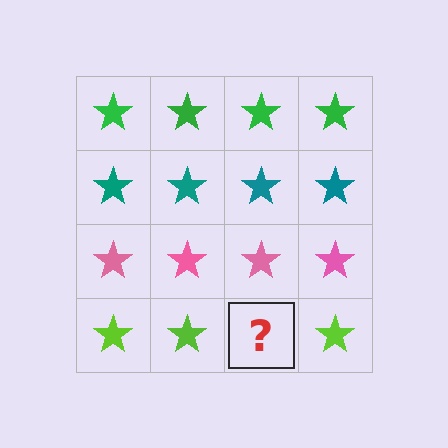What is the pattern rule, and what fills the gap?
The rule is that each row has a consistent color. The gap should be filled with a lime star.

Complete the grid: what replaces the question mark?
The question mark should be replaced with a lime star.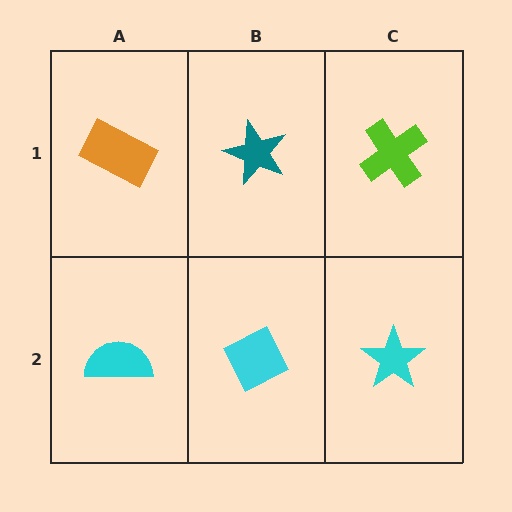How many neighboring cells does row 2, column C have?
2.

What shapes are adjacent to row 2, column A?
An orange rectangle (row 1, column A), a cyan diamond (row 2, column B).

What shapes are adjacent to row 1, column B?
A cyan diamond (row 2, column B), an orange rectangle (row 1, column A), a lime cross (row 1, column C).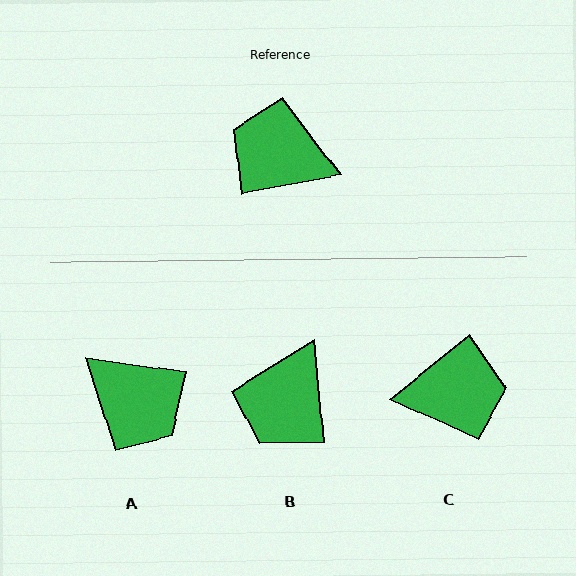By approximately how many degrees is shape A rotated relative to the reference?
Approximately 161 degrees counter-clockwise.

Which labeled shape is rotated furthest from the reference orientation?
A, about 161 degrees away.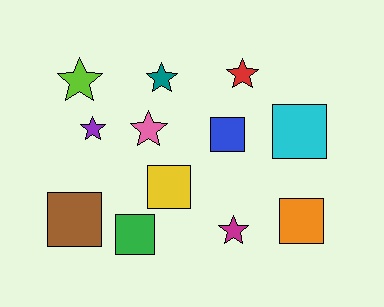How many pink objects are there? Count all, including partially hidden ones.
There is 1 pink object.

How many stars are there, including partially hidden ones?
There are 6 stars.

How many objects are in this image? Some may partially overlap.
There are 12 objects.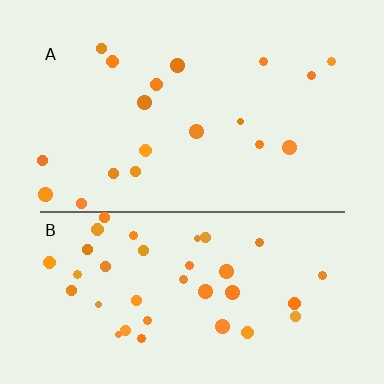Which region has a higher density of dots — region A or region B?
B (the bottom).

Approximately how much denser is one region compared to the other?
Approximately 2.0× — region B over region A.